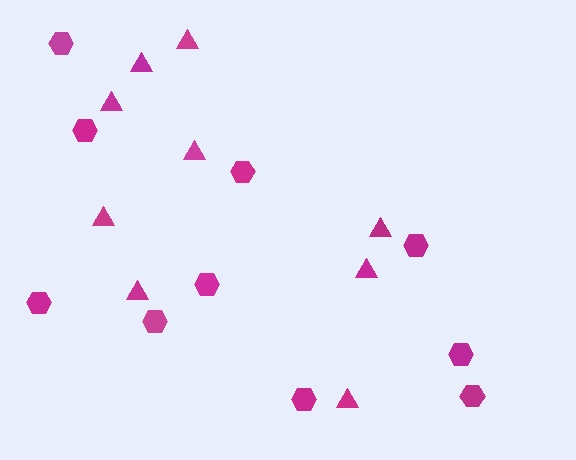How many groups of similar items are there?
There are 2 groups: one group of hexagons (10) and one group of triangles (9).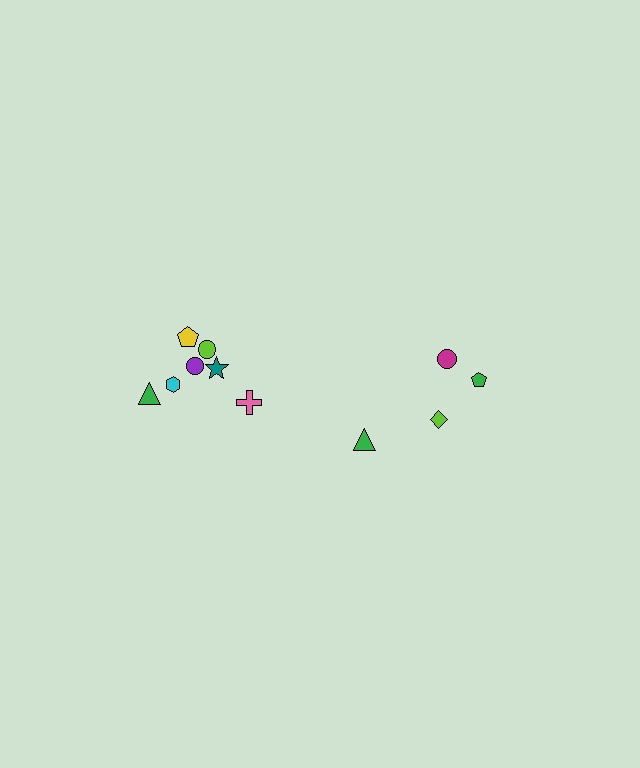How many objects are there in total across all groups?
There are 11 objects.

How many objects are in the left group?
There are 7 objects.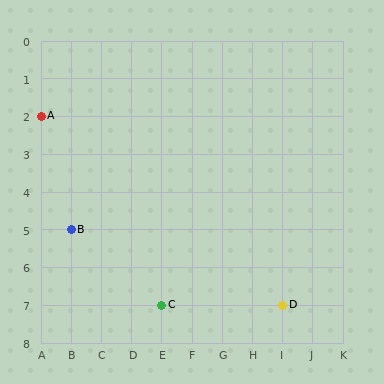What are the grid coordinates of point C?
Point C is at grid coordinates (E, 7).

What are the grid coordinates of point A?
Point A is at grid coordinates (A, 2).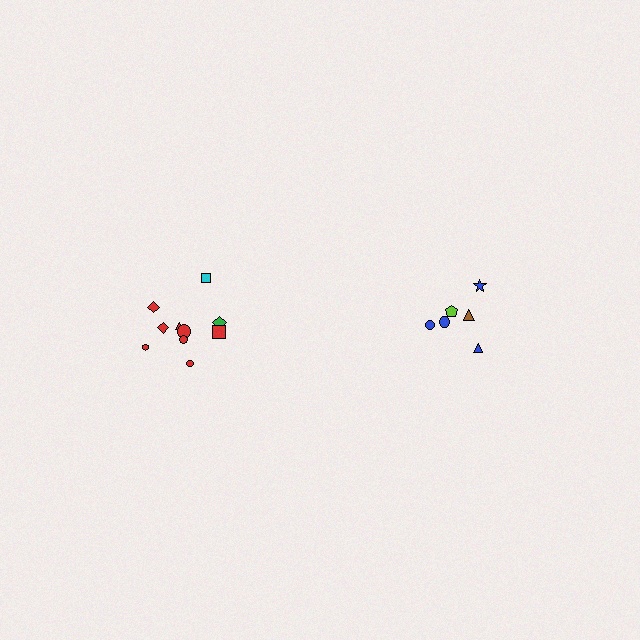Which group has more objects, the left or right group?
The left group.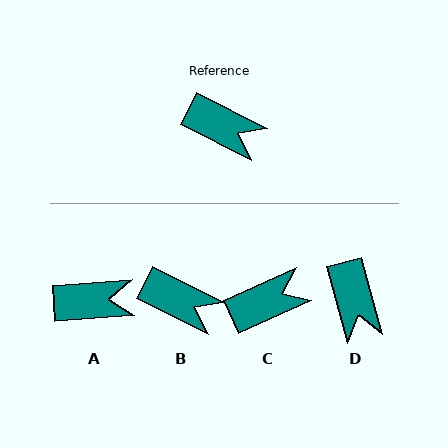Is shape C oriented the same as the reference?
No, it is off by about 51 degrees.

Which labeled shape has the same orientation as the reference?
B.